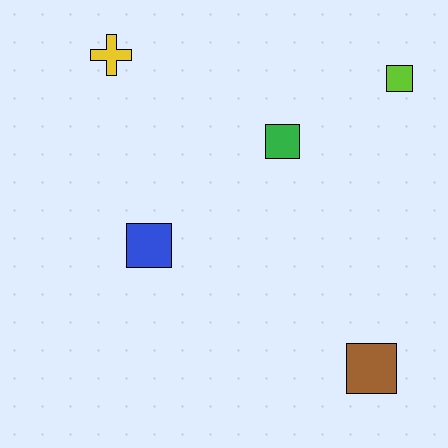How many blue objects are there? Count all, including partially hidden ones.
There is 1 blue object.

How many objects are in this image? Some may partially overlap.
There are 5 objects.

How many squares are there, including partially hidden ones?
There are 4 squares.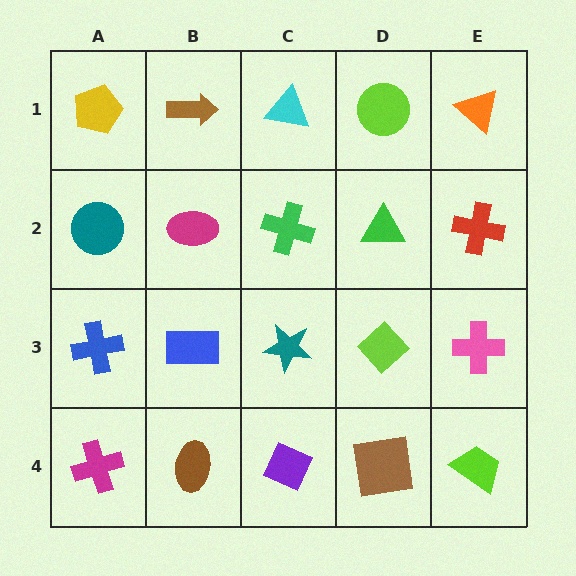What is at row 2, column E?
A red cross.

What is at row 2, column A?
A teal circle.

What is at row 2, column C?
A green cross.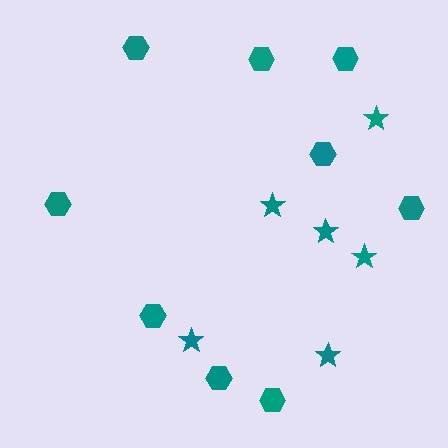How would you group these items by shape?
There are 2 groups: one group of stars (6) and one group of hexagons (9).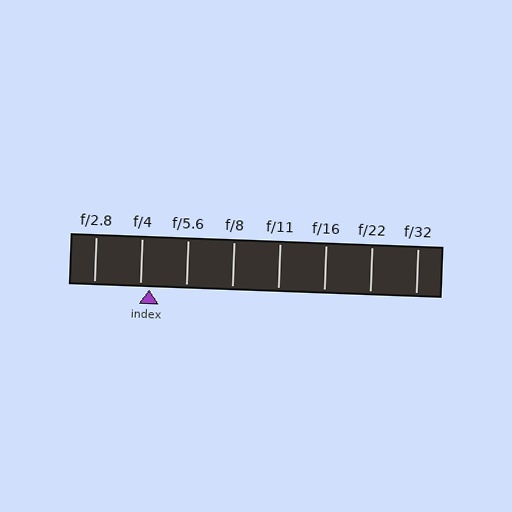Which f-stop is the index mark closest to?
The index mark is closest to f/4.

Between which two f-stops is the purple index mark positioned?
The index mark is between f/4 and f/5.6.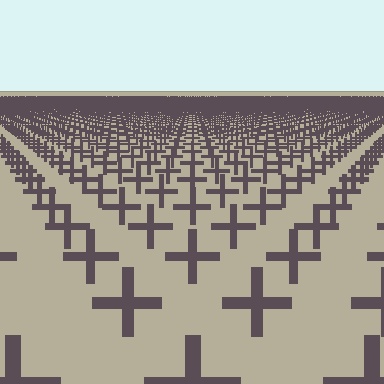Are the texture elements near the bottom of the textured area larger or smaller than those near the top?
Larger. Near the bottom, elements are closer to the viewer and appear at a bigger on-screen size.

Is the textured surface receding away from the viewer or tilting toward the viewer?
The surface is receding away from the viewer. Texture elements get smaller and denser toward the top.